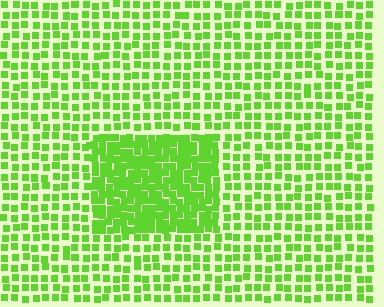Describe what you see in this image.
The image contains small lime elements arranged at two different densities. A rectangle-shaped region is visible where the elements are more densely packed than the surrounding area.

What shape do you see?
I see a rectangle.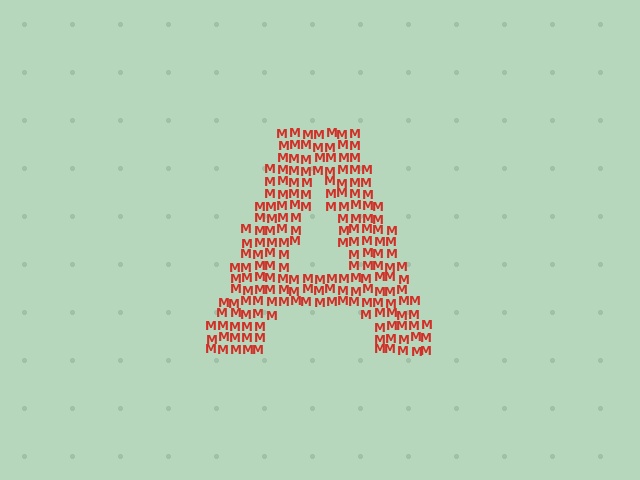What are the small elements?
The small elements are letter M's.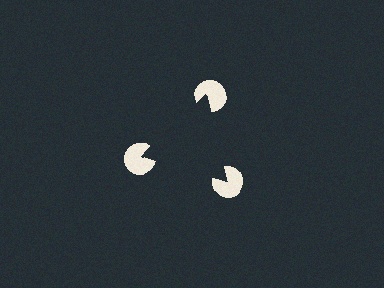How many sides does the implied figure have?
3 sides.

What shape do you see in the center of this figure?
An illusory triangle — its edges are inferred from the aligned wedge cuts in the pac-man discs, not physically drawn.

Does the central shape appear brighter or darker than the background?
It typically appears slightly darker than the background, even though no actual brightness change is drawn.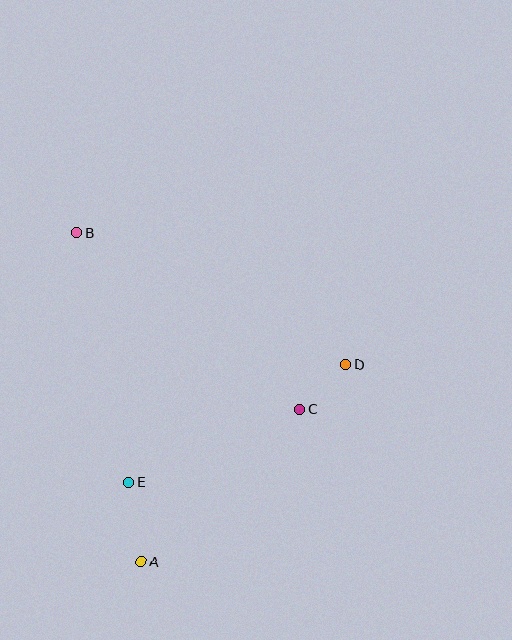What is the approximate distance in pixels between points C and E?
The distance between C and E is approximately 186 pixels.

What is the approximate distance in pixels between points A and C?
The distance between A and C is approximately 220 pixels.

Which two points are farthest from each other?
Points A and B are farthest from each other.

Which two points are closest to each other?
Points C and D are closest to each other.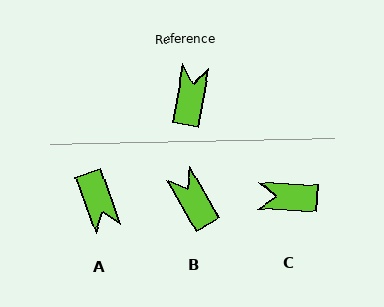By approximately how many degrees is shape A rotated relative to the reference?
Approximately 150 degrees clockwise.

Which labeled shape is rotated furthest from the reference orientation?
A, about 150 degrees away.